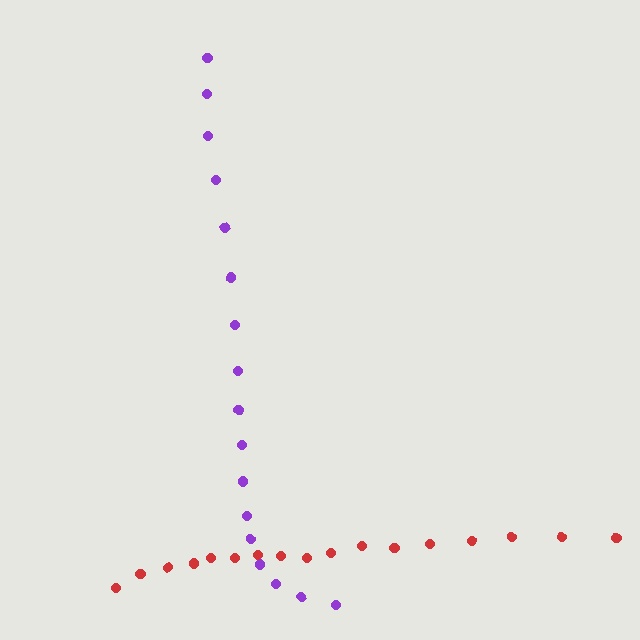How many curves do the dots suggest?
There are 2 distinct paths.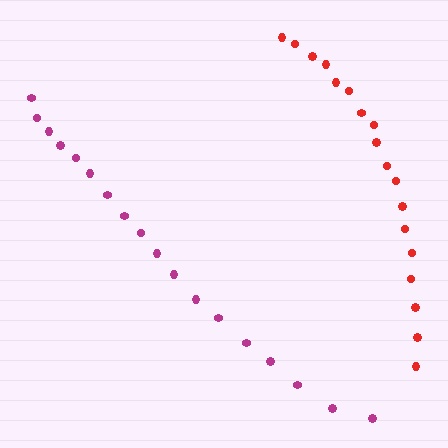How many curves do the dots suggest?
There are 2 distinct paths.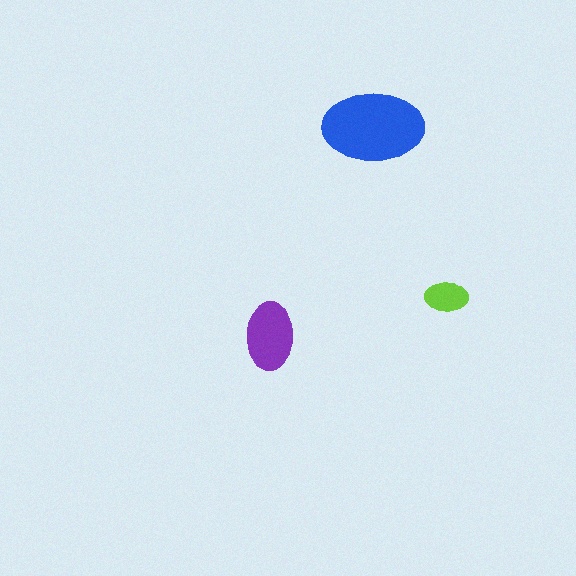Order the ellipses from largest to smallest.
the blue one, the purple one, the lime one.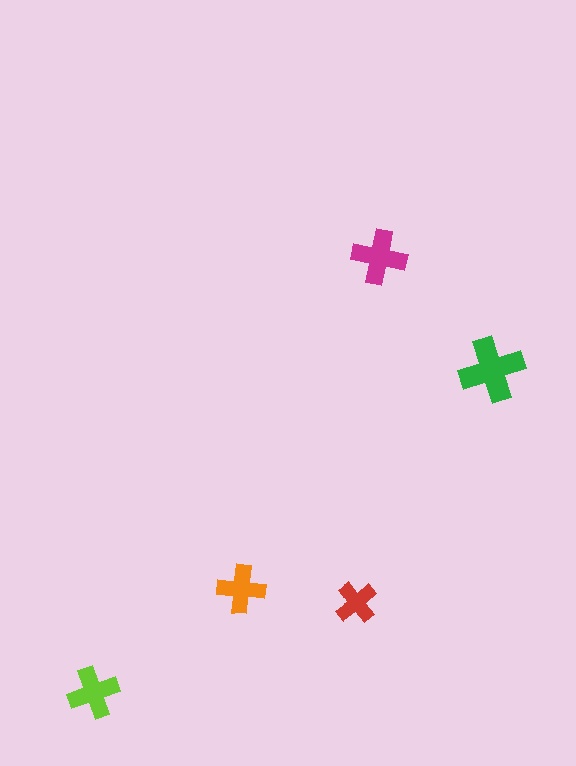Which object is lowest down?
The lime cross is bottommost.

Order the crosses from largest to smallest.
the green one, the magenta one, the lime one, the orange one, the red one.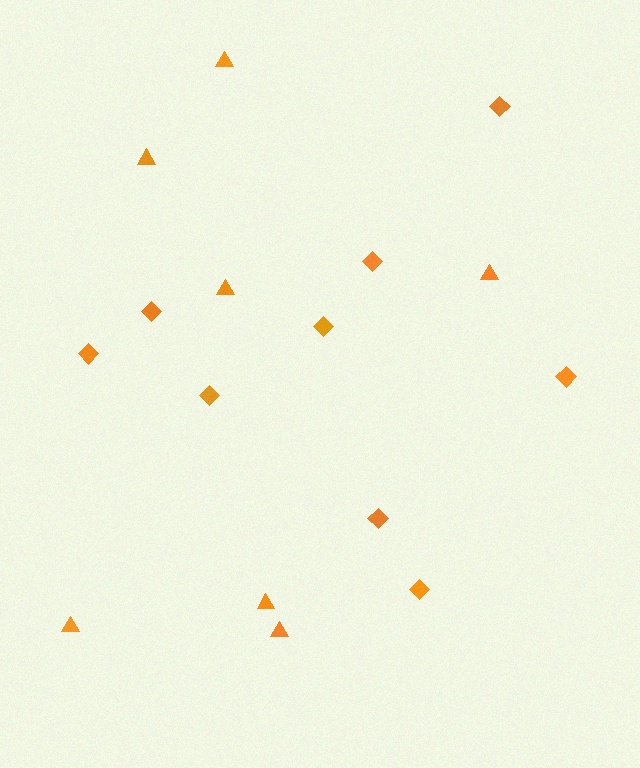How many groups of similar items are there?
There are 2 groups: one group of triangles (7) and one group of diamonds (9).